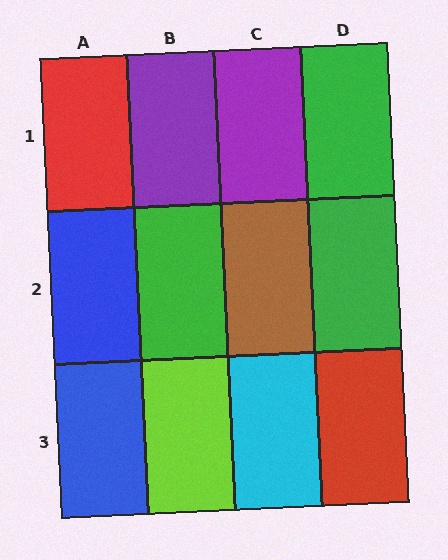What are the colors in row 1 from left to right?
Red, purple, purple, green.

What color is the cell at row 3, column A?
Blue.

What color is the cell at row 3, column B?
Lime.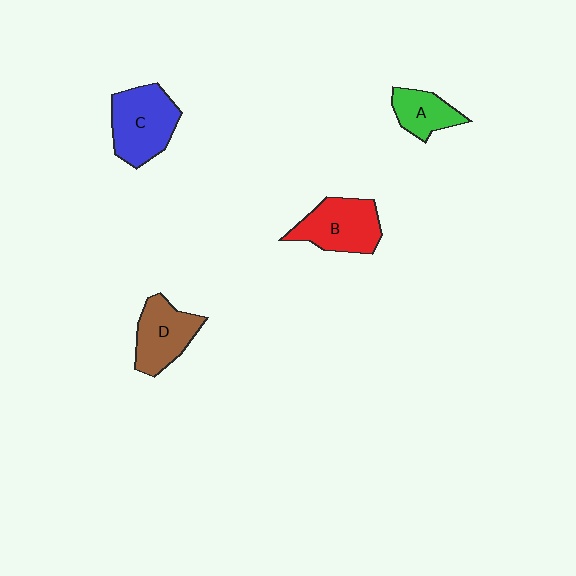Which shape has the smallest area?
Shape A (green).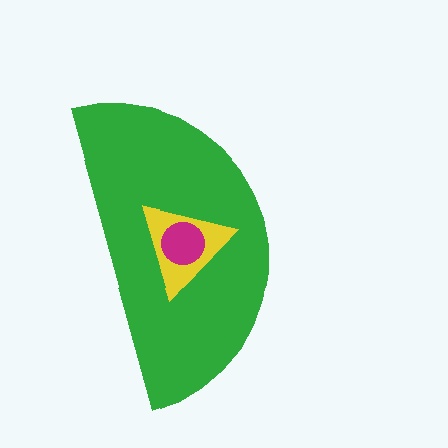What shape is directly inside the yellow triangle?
The magenta circle.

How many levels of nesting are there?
3.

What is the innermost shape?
The magenta circle.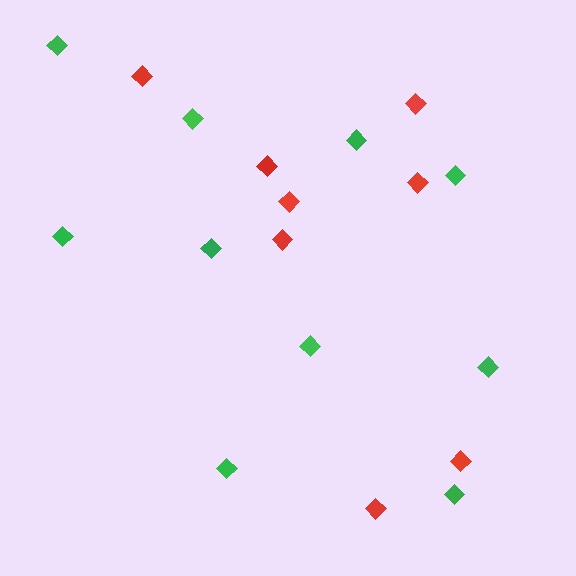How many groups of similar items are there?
There are 2 groups: one group of red diamonds (8) and one group of green diamonds (10).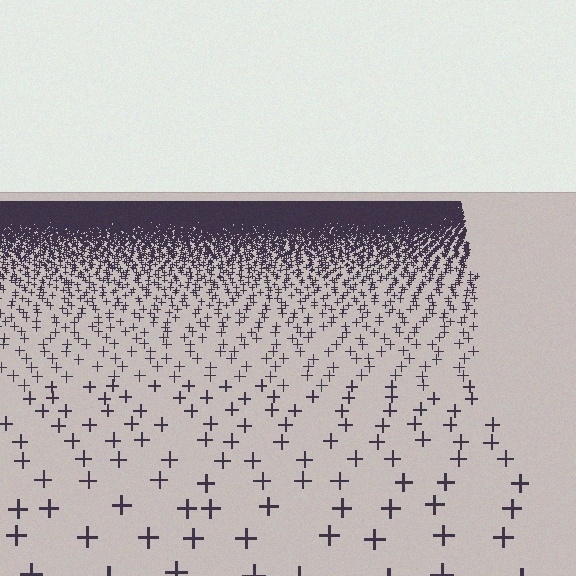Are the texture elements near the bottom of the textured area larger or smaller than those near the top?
Larger. Near the bottom, elements are closer to the viewer and appear at a bigger on-screen size.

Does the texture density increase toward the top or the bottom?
Density increases toward the top.